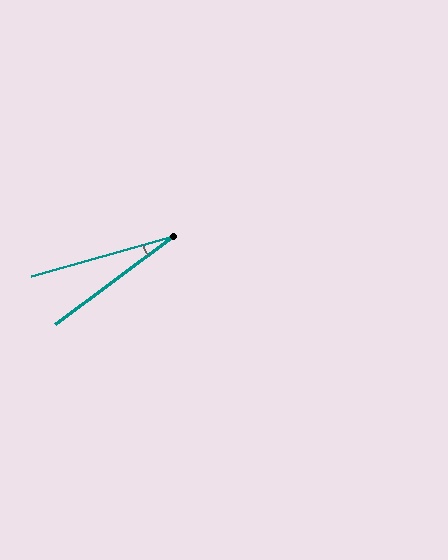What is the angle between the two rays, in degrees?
Approximately 21 degrees.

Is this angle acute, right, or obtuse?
It is acute.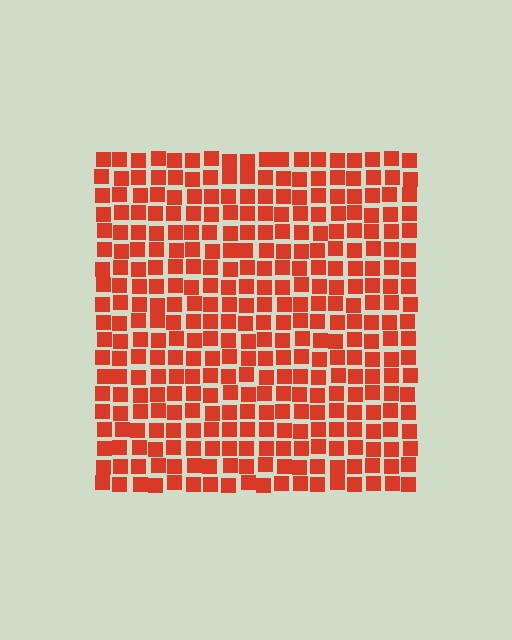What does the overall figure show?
The overall figure shows a square.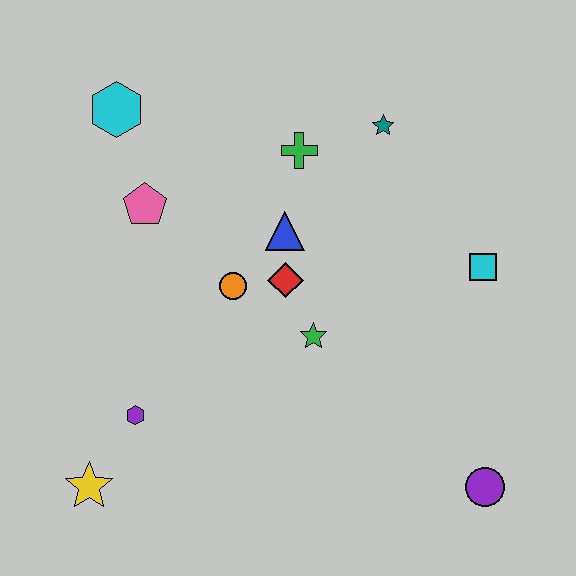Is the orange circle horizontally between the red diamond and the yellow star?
Yes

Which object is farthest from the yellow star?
The teal star is farthest from the yellow star.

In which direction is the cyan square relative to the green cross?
The cyan square is to the right of the green cross.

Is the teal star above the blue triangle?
Yes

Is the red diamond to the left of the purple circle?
Yes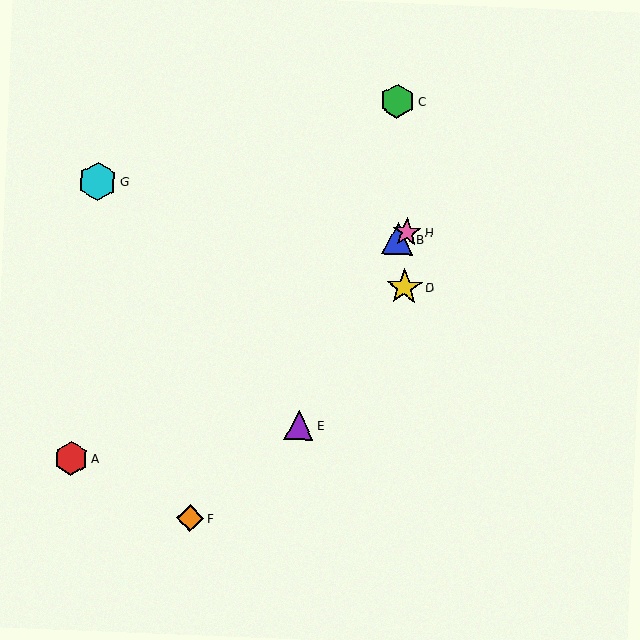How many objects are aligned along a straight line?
3 objects (A, B, H) are aligned along a straight line.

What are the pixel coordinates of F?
Object F is at (190, 518).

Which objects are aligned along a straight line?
Objects A, B, H are aligned along a straight line.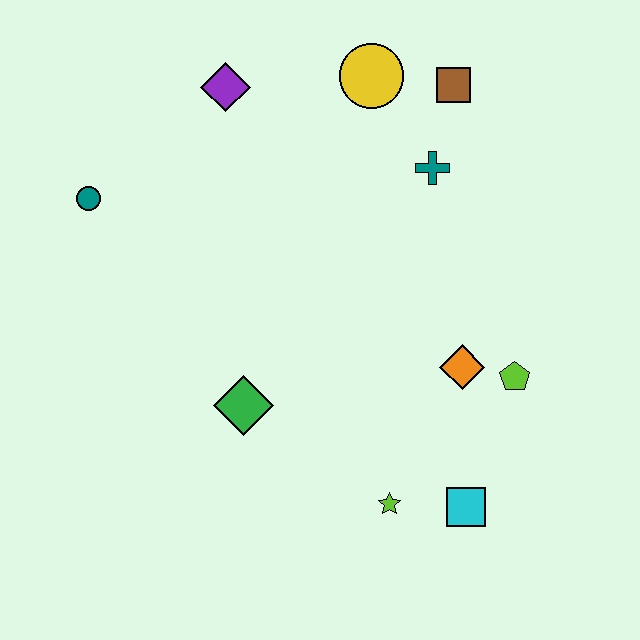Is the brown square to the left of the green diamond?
No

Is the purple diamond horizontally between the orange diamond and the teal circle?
Yes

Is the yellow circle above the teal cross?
Yes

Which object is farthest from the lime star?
The purple diamond is farthest from the lime star.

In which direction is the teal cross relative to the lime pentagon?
The teal cross is above the lime pentagon.